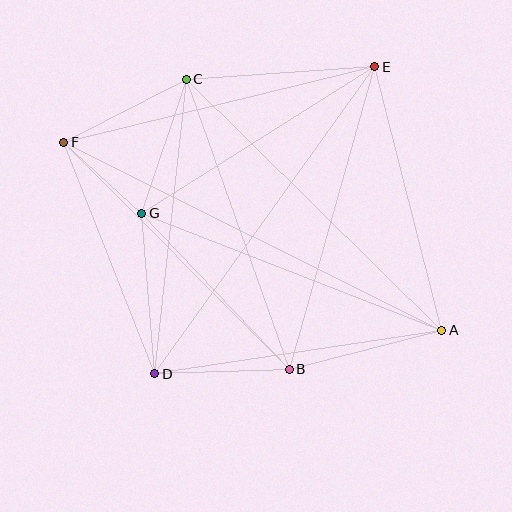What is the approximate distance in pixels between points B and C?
The distance between B and C is approximately 308 pixels.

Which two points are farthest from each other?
Points A and F are farthest from each other.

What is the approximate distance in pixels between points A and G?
The distance between A and G is approximately 322 pixels.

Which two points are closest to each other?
Points F and G are closest to each other.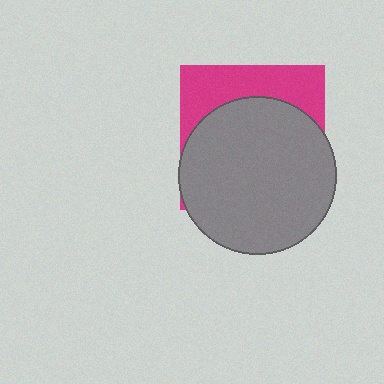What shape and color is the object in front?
The object in front is a gray circle.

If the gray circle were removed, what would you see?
You would see the complete magenta square.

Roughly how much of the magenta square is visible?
A small part of it is visible (roughly 31%).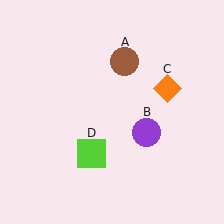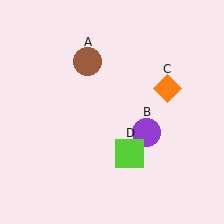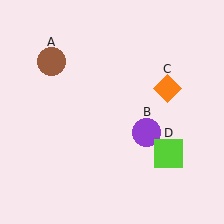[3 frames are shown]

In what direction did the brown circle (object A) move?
The brown circle (object A) moved left.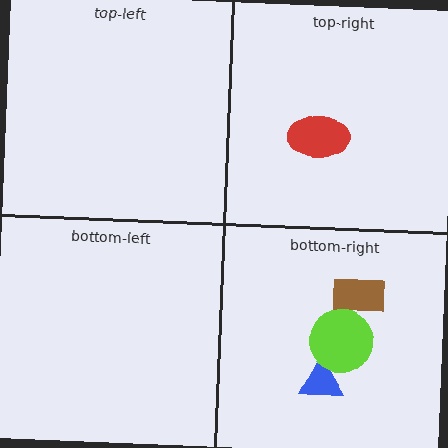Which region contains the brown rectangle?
The bottom-right region.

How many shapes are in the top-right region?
1.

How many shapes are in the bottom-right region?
3.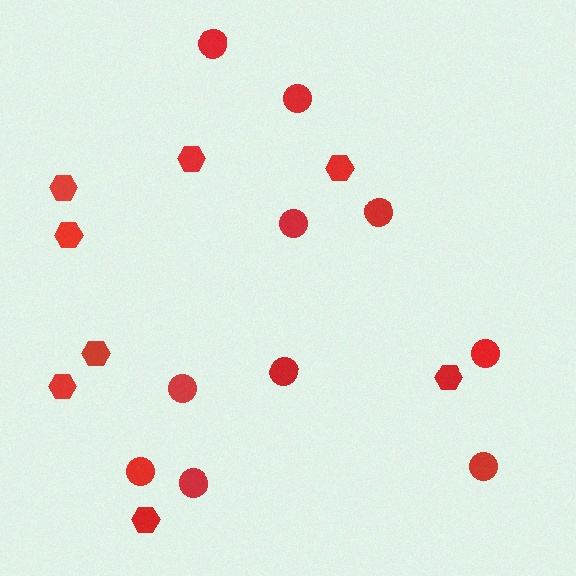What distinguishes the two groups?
There are 2 groups: one group of hexagons (8) and one group of circles (10).